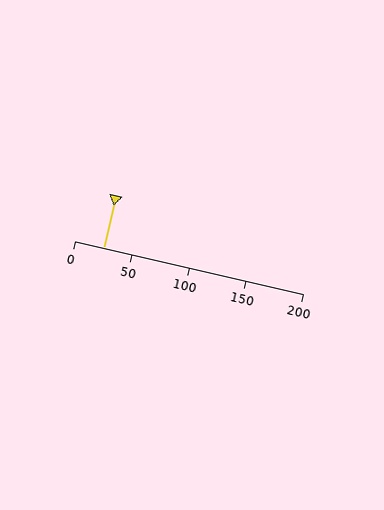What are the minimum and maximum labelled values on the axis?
The axis runs from 0 to 200.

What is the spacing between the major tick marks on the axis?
The major ticks are spaced 50 apart.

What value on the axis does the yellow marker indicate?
The marker indicates approximately 25.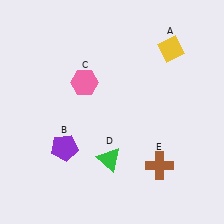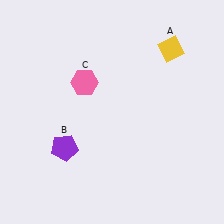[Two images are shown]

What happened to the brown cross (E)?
The brown cross (E) was removed in Image 2. It was in the bottom-right area of Image 1.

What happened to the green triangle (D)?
The green triangle (D) was removed in Image 2. It was in the bottom-left area of Image 1.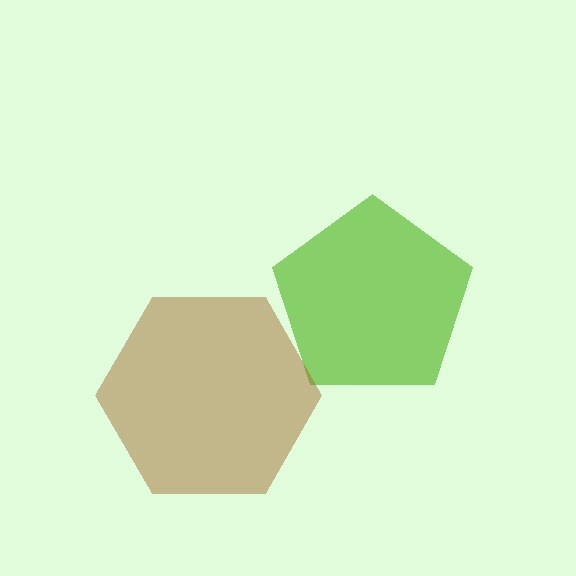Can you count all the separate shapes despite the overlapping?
Yes, there are 2 separate shapes.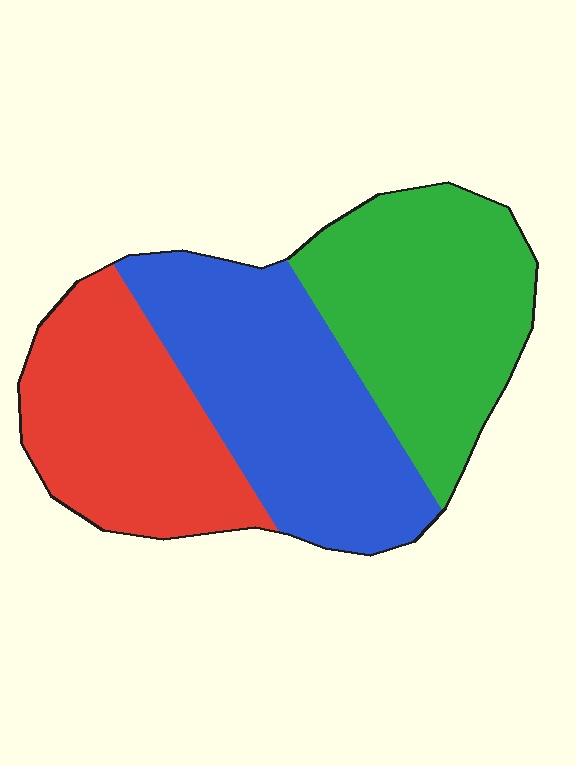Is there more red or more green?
Green.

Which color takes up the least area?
Red, at roughly 30%.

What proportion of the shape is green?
Green covers around 35% of the shape.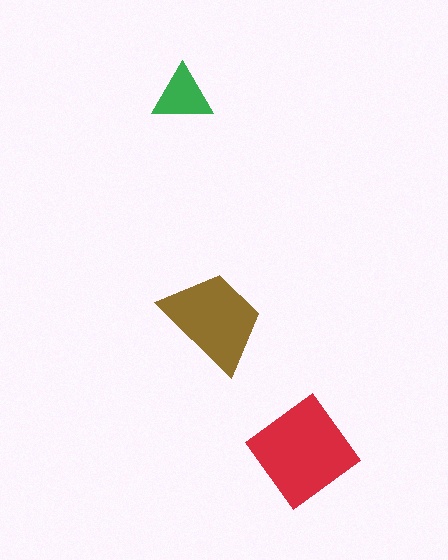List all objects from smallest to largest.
The green triangle, the brown trapezoid, the red diamond.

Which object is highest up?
The green triangle is topmost.